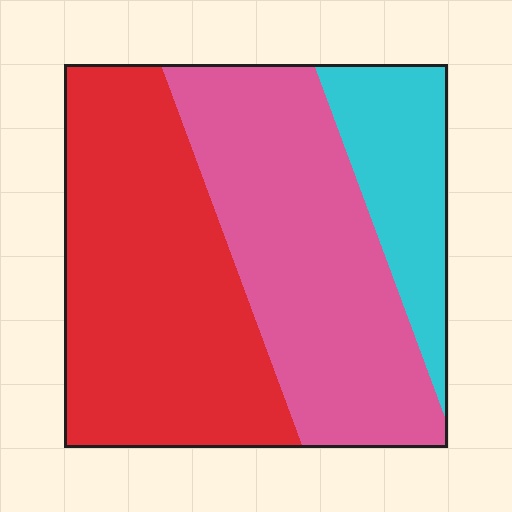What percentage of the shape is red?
Red takes up about two fifths (2/5) of the shape.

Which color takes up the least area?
Cyan, at roughly 15%.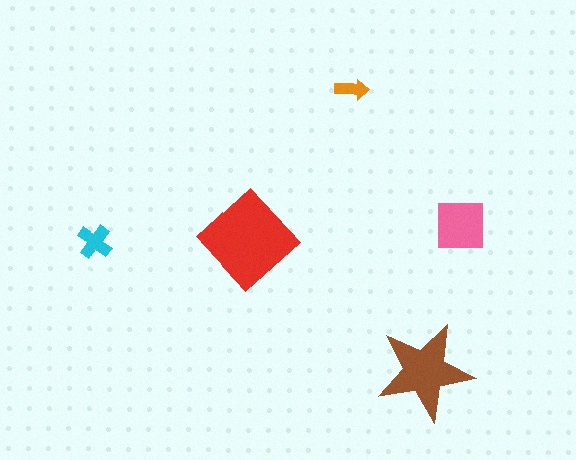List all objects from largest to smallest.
The red diamond, the brown star, the pink square, the cyan cross, the orange arrow.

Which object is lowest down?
The brown star is bottommost.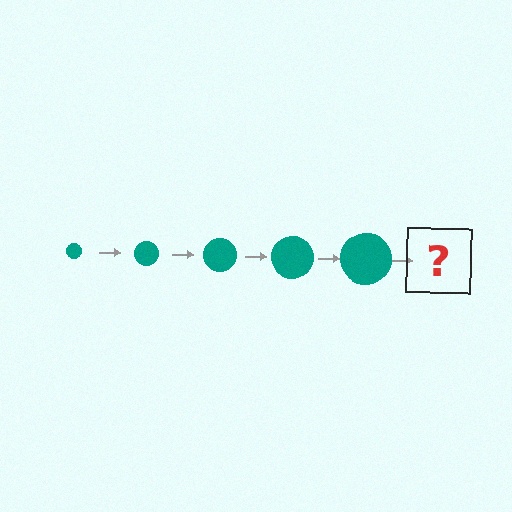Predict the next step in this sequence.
The next step is a teal circle, larger than the previous one.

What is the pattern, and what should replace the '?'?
The pattern is that the circle gets progressively larger each step. The '?' should be a teal circle, larger than the previous one.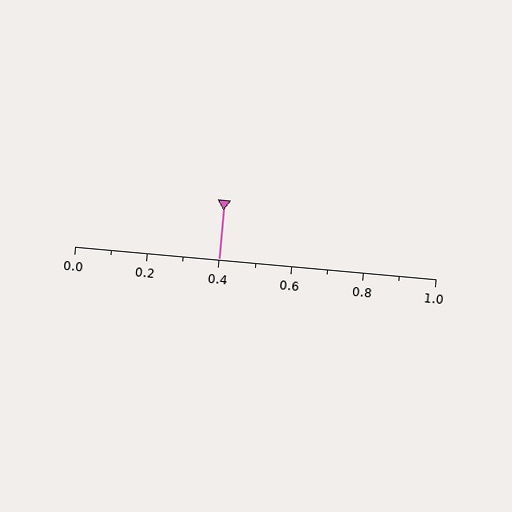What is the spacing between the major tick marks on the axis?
The major ticks are spaced 0.2 apart.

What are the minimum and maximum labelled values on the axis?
The axis runs from 0.0 to 1.0.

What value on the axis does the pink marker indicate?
The marker indicates approximately 0.4.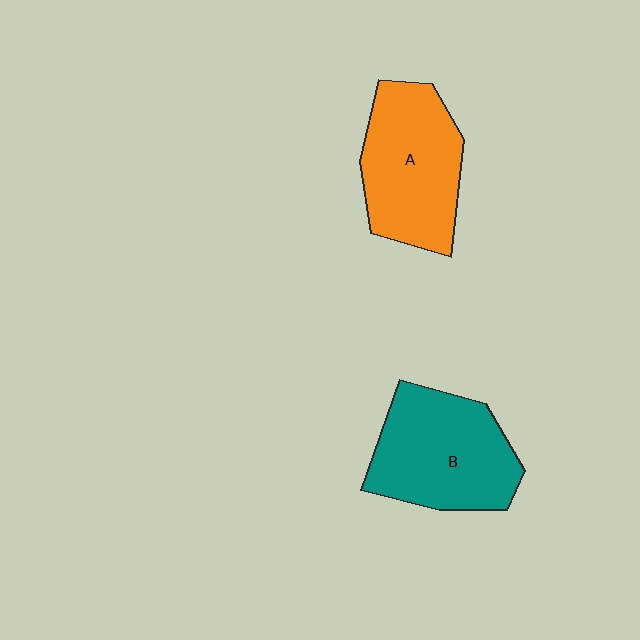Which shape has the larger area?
Shape B (teal).